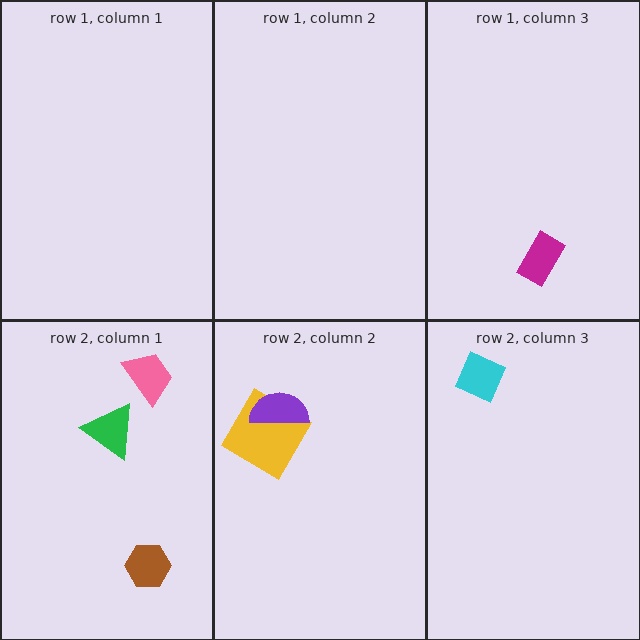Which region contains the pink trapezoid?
The row 2, column 1 region.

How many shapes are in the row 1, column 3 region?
1.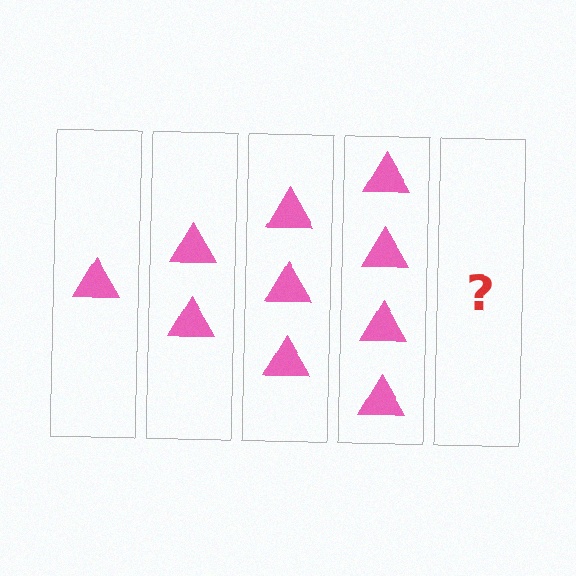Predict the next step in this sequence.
The next step is 5 triangles.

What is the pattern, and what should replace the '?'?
The pattern is that each step adds one more triangle. The '?' should be 5 triangles.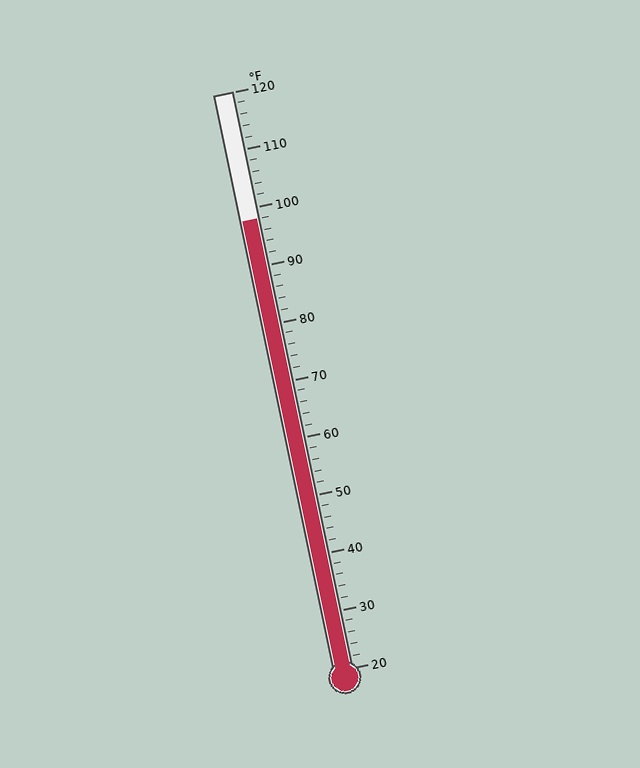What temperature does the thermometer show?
The thermometer shows approximately 98°F.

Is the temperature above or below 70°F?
The temperature is above 70°F.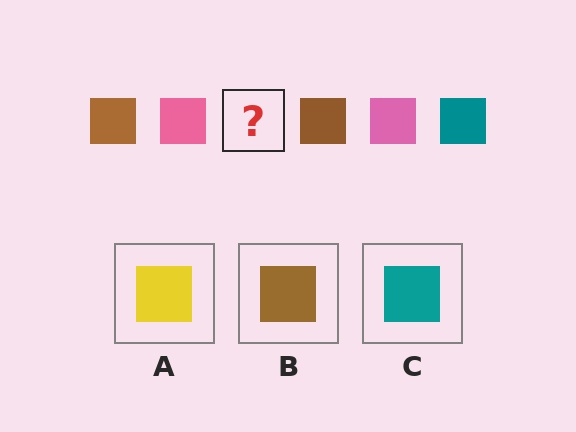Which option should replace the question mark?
Option C.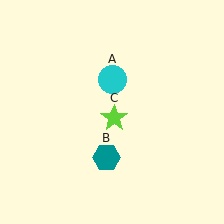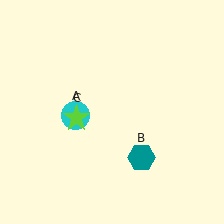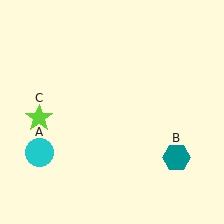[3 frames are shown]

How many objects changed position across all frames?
3 objects changed position: cyan circle (object A), teal hexagon (object B), lime star (object C).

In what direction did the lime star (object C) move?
The lime star (object C) moved left.